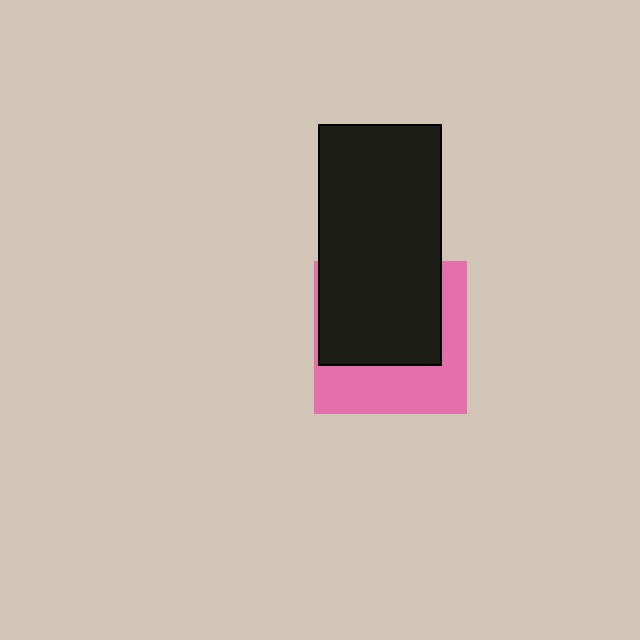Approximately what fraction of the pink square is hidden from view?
Roughly 55% of the pink square is hidden behind the black rectangle.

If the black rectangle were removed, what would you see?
You would see the complete pink square.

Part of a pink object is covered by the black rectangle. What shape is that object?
It is a square.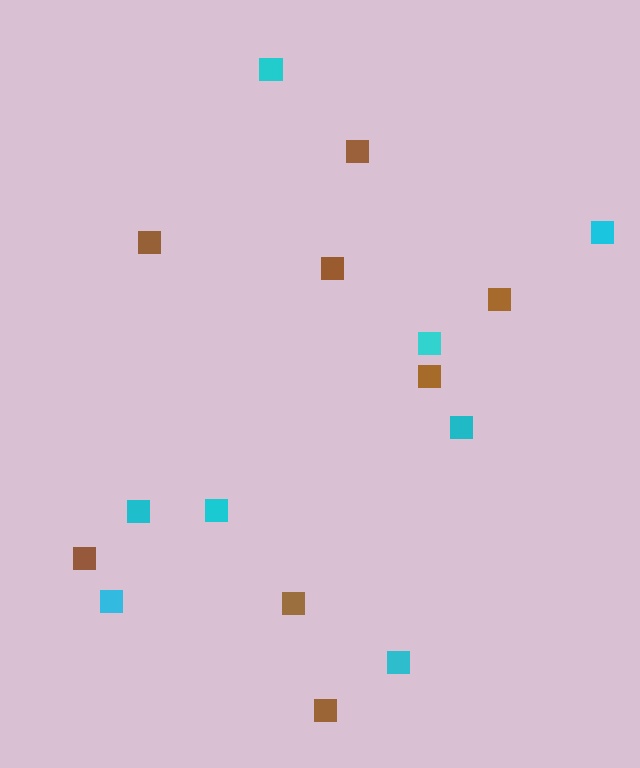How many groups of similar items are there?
There are 2 groups: one group of cyan squares (8) and one group of brown squares (8).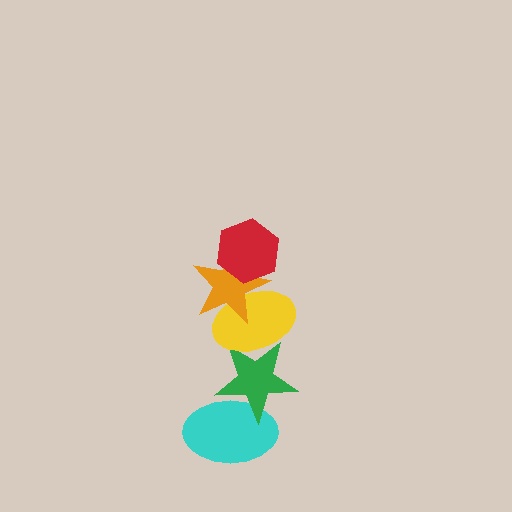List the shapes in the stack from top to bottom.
From top to bottom: the red hexagon, the orange star, the yellow ellipse, the green star, the cyan ellipse.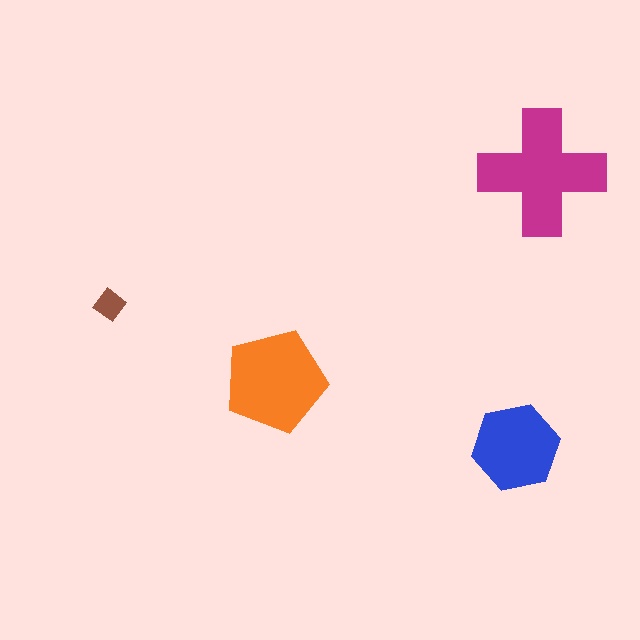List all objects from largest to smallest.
The magenta cross, the orange pentagon, the blue hexagon, the brown diamond.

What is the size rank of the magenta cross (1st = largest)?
1st.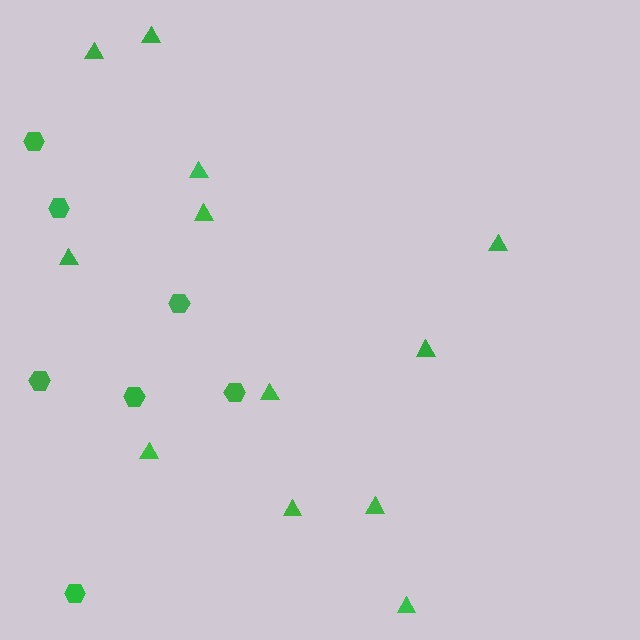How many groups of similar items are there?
There are 2 groups: one group of triangles (12) and one group of hexagons (7).